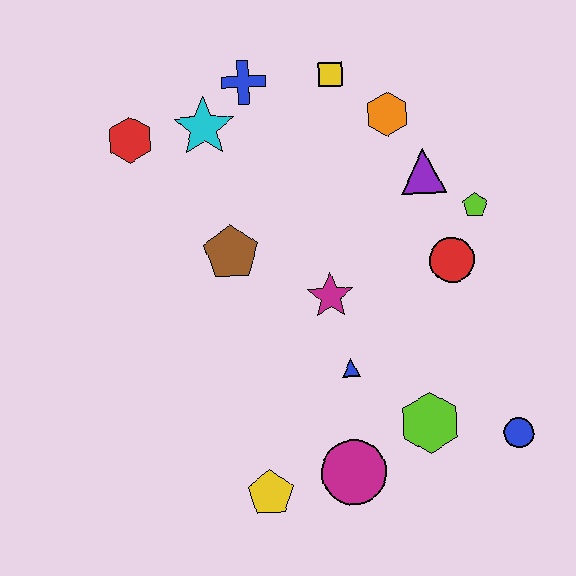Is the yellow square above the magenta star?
Yes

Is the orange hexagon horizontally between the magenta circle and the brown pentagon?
No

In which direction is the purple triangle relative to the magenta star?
The purple triangle is above the magenta star.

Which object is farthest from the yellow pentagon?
The yellow square is farthest from the yellow pentagon.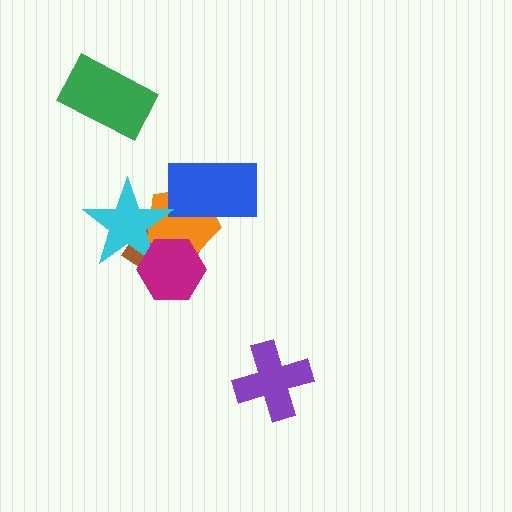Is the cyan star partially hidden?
Yes, it is partially covered by another shape.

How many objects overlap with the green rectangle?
0 objects overlap with the green rectangle.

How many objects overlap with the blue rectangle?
1 object overlaps with the blue rectangle.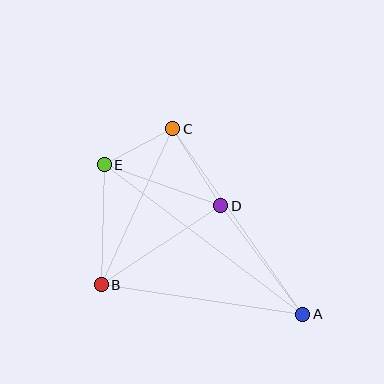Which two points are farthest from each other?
Points A and E are farthest from each other.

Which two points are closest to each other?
Points C and E are closest to each other.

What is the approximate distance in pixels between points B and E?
The distance between B and E is approximately 120 pixels.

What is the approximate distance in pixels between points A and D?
The distance between A and D is approximately 136 pixels.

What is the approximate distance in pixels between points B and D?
The distance between B and D is approximately 143 pixels.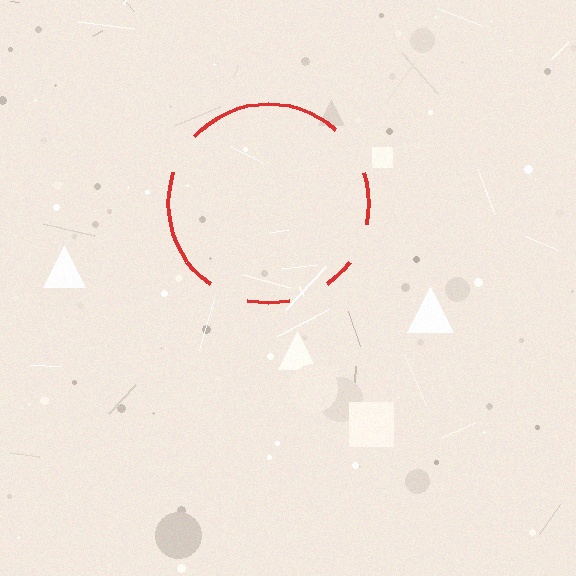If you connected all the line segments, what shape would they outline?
They would outline a circle.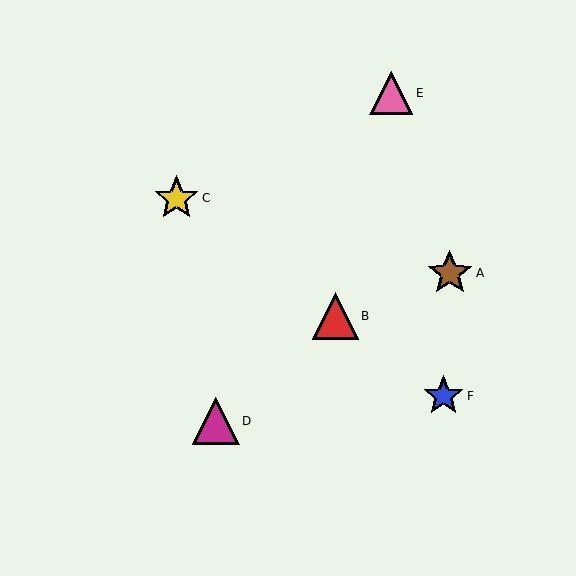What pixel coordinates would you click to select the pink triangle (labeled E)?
Click at (391, 93) to select the pink triangle E.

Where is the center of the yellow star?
The center of the yellow star is at (177, 198).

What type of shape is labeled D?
Shape D is a magenta triangle.